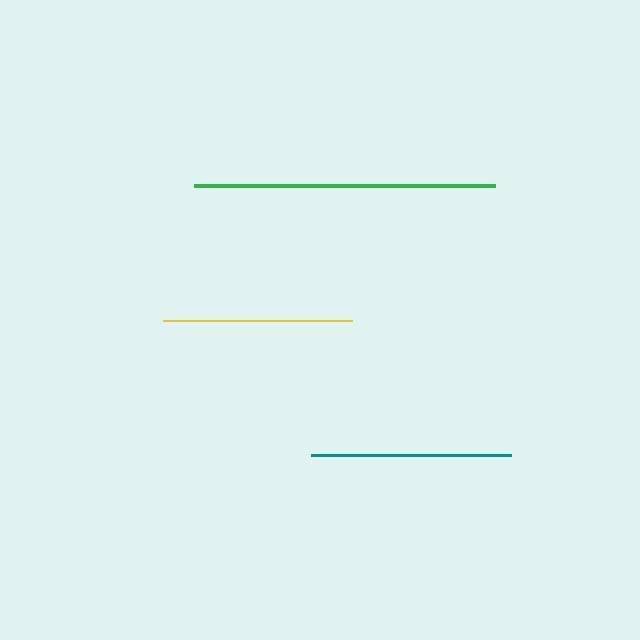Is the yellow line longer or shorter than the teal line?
The teal line is longer than the yellow line.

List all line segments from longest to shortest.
From longest to shortest: green, teal, yellow.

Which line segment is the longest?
The green line is the longest at approximately 302 pixels.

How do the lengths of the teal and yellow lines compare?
The teal and yellow lines are approximately the same length.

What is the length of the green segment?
The green segment is approximately 302 pixels long.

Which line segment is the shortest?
The yellow line is the shortest at approximately 189 pixels.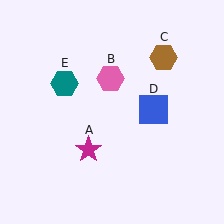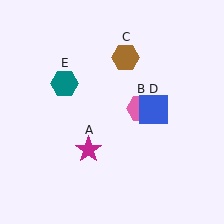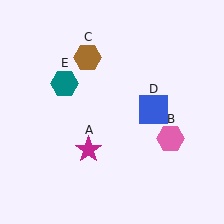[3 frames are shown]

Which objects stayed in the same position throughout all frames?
Magenta star (object A) and blue square (object D) and teal hexagon (object E) remained stationary.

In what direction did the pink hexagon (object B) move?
The pink hexagon (object B) moved down and to the right.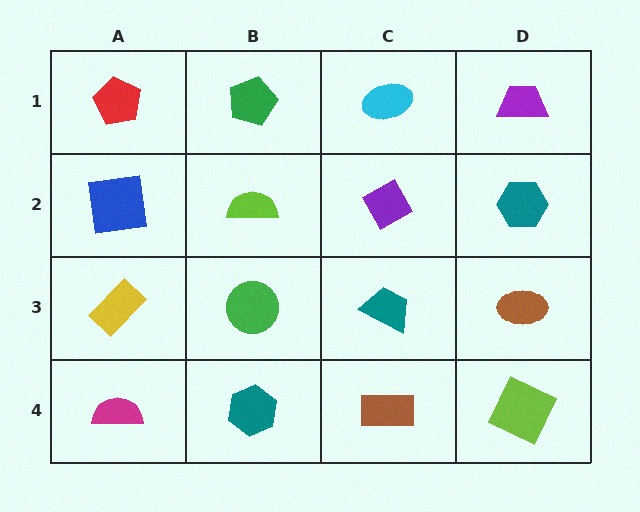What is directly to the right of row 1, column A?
A green pentagon.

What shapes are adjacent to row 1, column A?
A blue square (row 2, column A), a green pentagon (row 1, column B).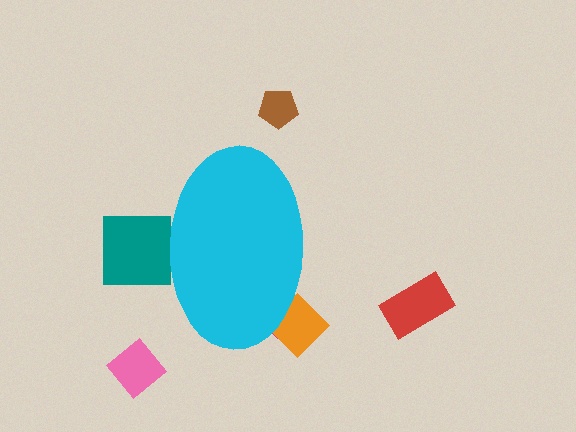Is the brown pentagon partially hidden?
No, the brown pentagon is fully visible.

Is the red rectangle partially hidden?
No, the red rectangle is fully visible.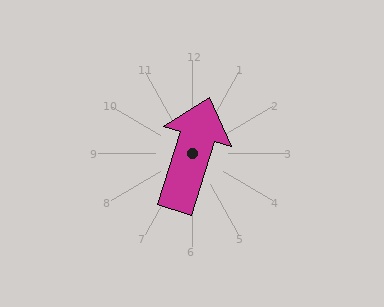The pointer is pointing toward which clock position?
Roughly 1 o'clock.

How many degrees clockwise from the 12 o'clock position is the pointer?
Approximately 17 degrees.